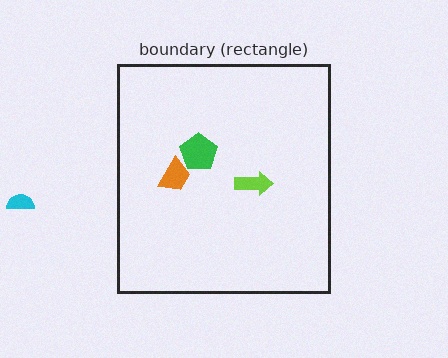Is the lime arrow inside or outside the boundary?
Inside.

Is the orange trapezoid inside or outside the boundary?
Inside.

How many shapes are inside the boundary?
3 inside, 1 outside.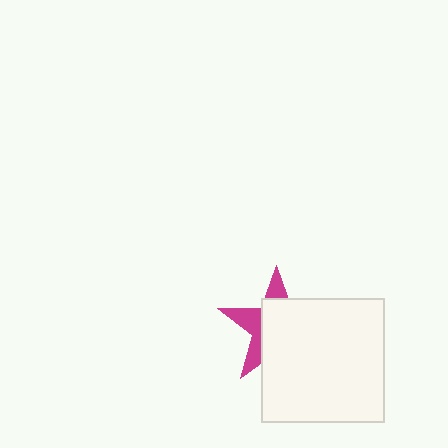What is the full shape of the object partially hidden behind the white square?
The partially hidden object is a magenta star.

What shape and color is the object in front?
The object in front is a white square.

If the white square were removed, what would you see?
You would see the complete magenta star.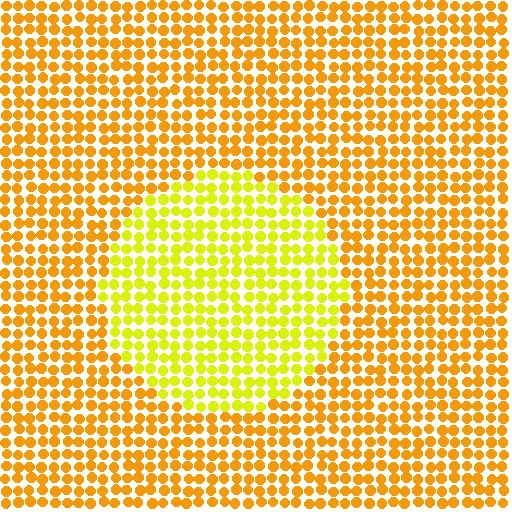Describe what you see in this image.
The image is filled with small orange elements in a uniform arrangement. A circle-shaped region is visible where the elements are tinted to a slightly different hue, forming a subtle color boundary.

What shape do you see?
I see a circle.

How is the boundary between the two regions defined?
The boundary is defined purely by a slight shift in hue (about 29 degrees). Spacing, size, and orientation are identical on both sides.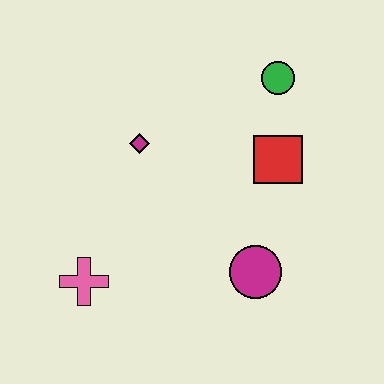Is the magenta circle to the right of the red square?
No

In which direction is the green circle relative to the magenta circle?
The green circle is above the magenta circle.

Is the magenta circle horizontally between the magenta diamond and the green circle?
Yes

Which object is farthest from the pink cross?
The green circle is farthest from the pink cross.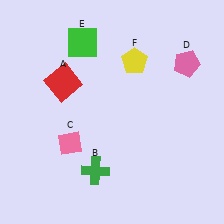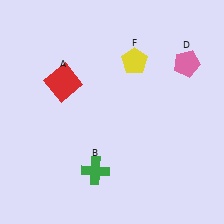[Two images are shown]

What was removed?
The pink diamond (C), the green square (E) were removed in Image 2.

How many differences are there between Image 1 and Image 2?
There are 2 differences between the two images.